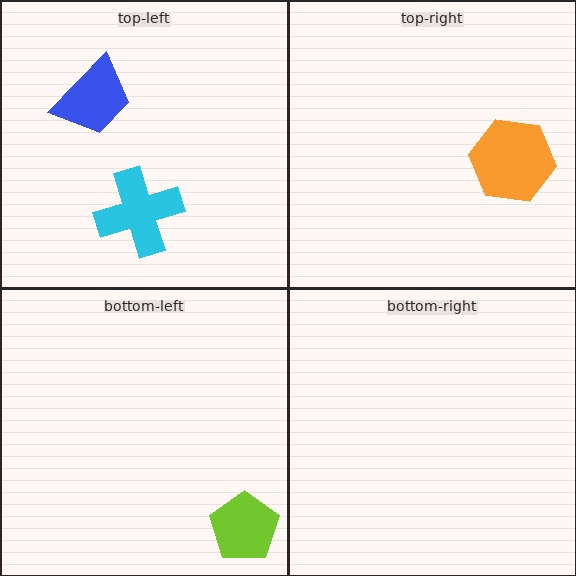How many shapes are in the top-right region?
1.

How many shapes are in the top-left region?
2.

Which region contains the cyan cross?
The top-left region.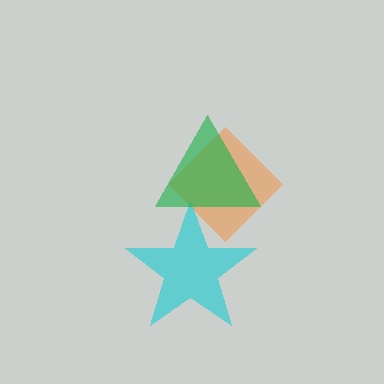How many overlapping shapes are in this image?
There are 3 overlapping shapes in the image.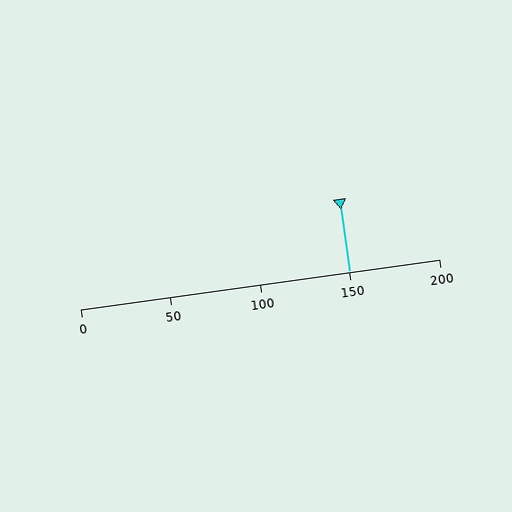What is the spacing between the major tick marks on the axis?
The major ticks are spaced 50 apart.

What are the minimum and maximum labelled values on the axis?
The axis runs from 0 to 200.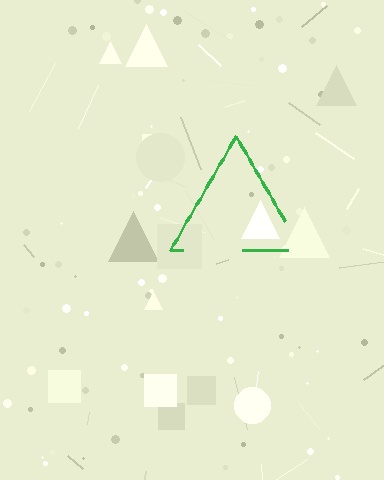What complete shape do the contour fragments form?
The contour fragments form a triangle.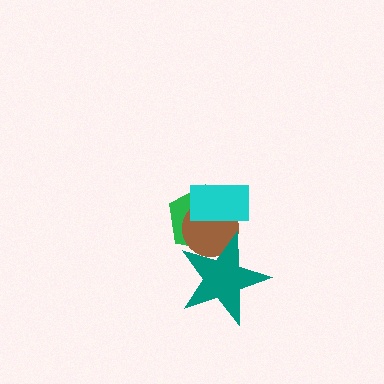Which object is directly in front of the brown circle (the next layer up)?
The teal star is directly in front of the brown circle.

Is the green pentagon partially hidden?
Yes, it is partially covered by another shape.